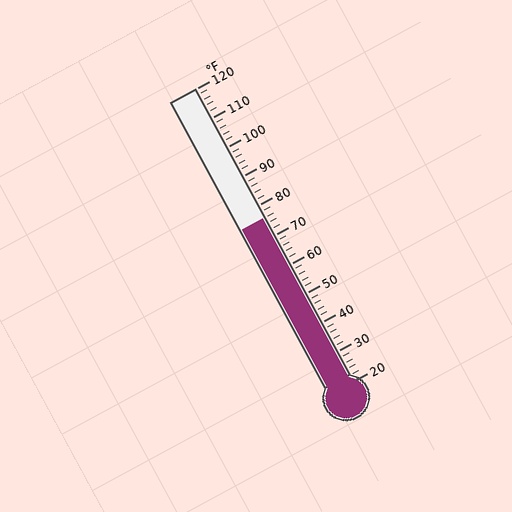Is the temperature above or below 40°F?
The temperature is above 40°F.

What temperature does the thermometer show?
The thermometer shows approximately 76°F.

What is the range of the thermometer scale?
The thermometer scale ranges from 20°F to 120°F.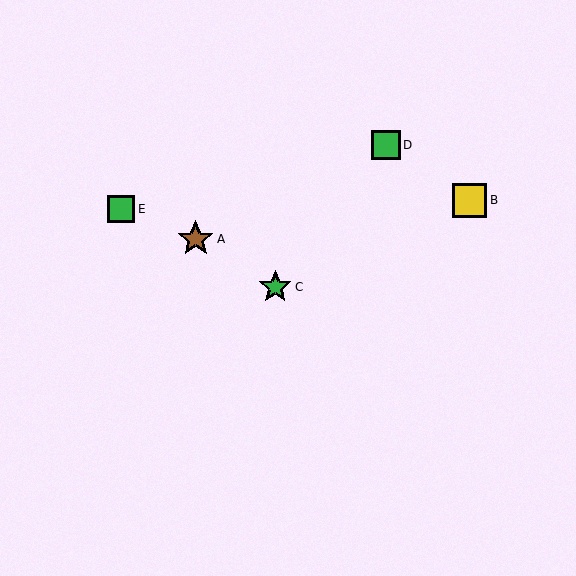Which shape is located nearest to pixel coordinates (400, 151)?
The green square (labeled D) at (386, 145) is nearest to that location.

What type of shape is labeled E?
Shape E is a green square.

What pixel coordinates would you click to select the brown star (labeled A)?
Click at (196, 239) to select the brown star A.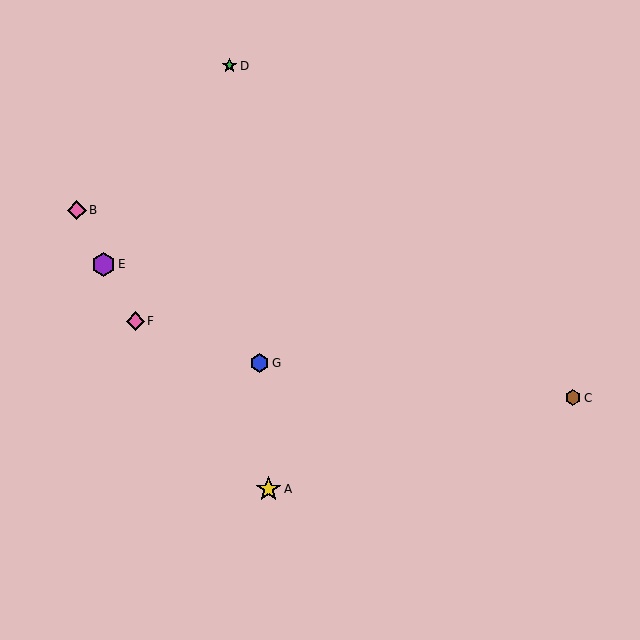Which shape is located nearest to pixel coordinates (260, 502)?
The yellow star (labeled A) at (269, 489) is nearest to that location.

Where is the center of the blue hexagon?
The center of the blue hexagon is at (260, 363).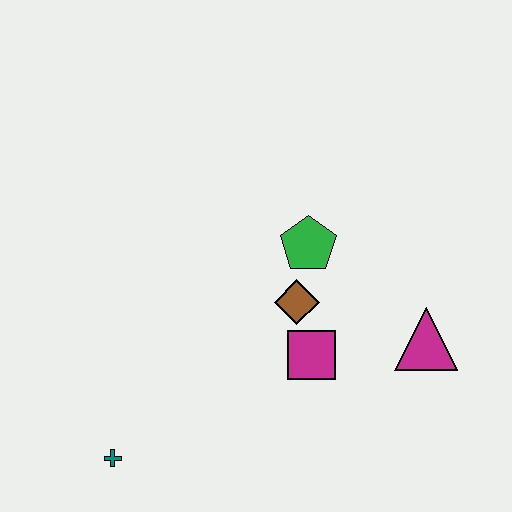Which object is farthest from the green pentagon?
The teal cross is farthest from the green pentagon.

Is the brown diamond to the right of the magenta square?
No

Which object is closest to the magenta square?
The brown diamond is closest to the magenta square.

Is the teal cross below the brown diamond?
Yes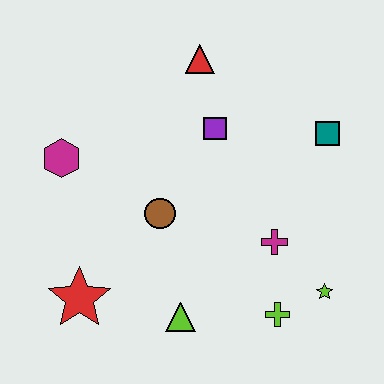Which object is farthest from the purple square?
The red star is farthest from the purple square.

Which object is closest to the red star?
The lime triangle is closest to the red star.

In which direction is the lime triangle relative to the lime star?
The lime triangle is to the left of the lime star.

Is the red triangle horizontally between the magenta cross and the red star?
Yes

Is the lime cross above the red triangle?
No